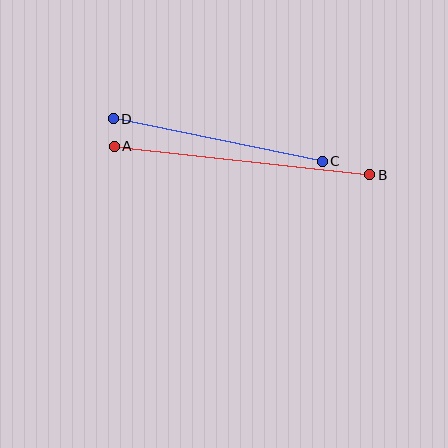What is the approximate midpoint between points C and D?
The midpoint is at approximately (218, 140) pixels.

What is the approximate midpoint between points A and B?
The midpoint is at approximately (242, 161) pixels.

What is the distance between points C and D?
The distance is approximately 213 pixels.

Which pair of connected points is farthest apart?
Points A and B are farthest apart.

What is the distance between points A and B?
The distance is approximately 257 pixels.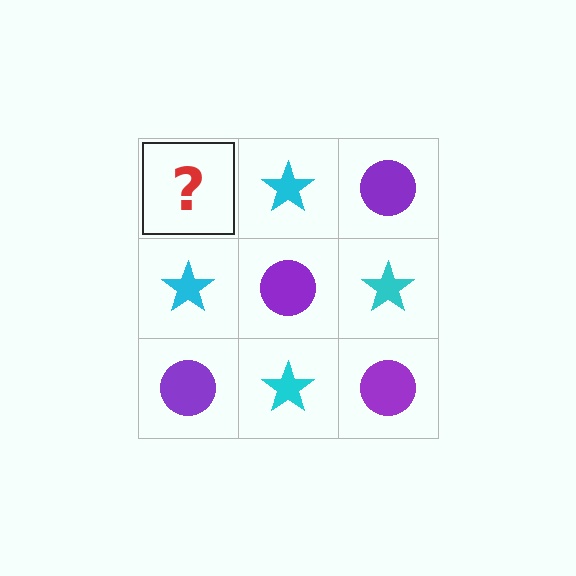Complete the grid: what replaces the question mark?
The question mark should be replaced with a purple circle.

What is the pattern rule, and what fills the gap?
The rule is that it alternates purple circle and cyan star in a checkerboard pattern. The gap should be filled with a purple circle.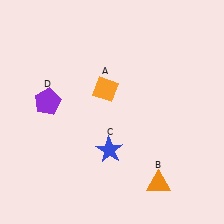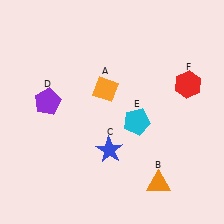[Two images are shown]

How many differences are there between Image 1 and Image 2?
There are 2 differences between the two images.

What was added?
A cyan pentagon (E), a red hexagon (F) were added in Image 2.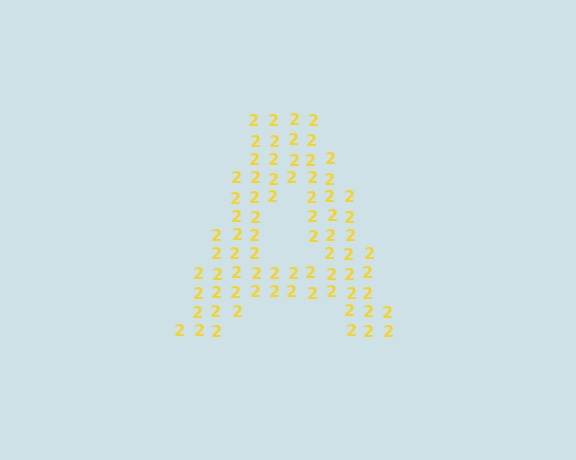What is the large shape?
The large shape is the letter A.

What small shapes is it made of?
It is made of small digit 2's.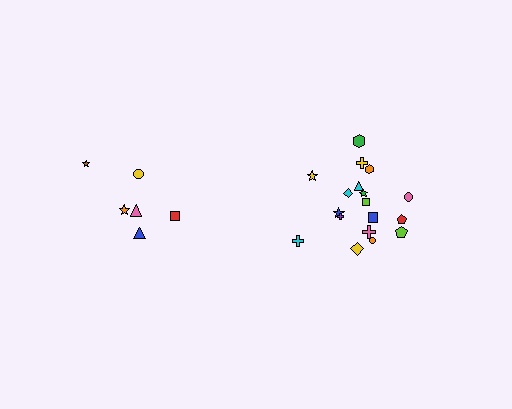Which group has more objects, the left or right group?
The right group.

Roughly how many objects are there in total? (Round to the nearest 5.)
Roughly 25 objects in total.